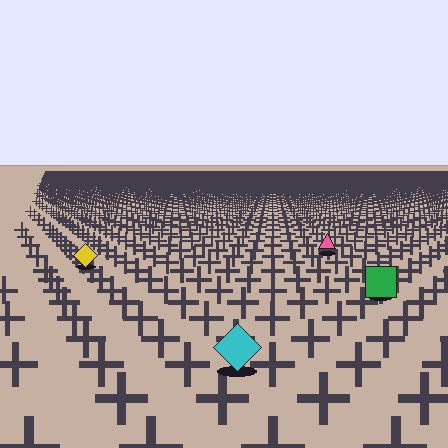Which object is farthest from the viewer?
The pink triangle is farthest from the viewer. It appears smaller and the ground texture around it is denser.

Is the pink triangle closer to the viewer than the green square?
No. The green square is closer — you can tell from the texture gradient: the ground texture is coarser near it.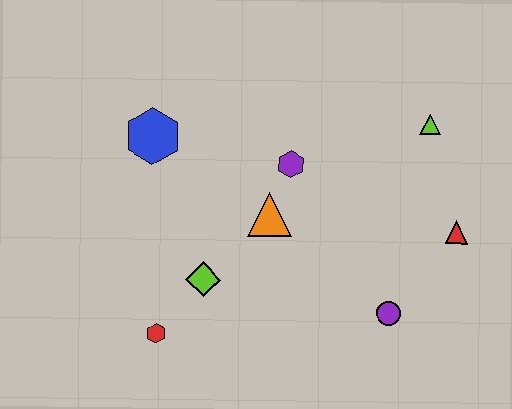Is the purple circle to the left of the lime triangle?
Yes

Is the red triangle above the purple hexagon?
No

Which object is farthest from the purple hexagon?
The red hexagon is farthest from the purple hexagon.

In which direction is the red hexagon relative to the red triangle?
The red hexagon is to the left of the red triangle.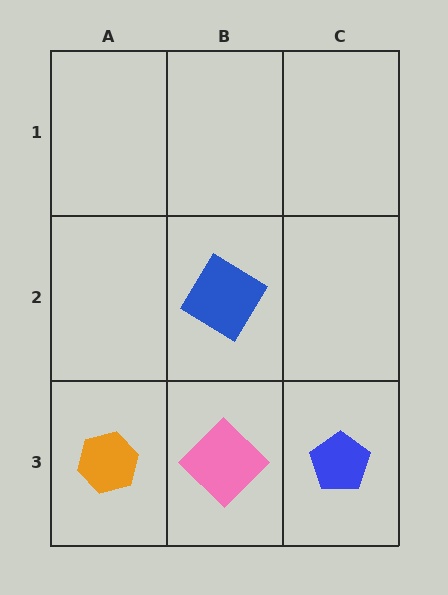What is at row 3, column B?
A pink diamond.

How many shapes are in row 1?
0 shapes.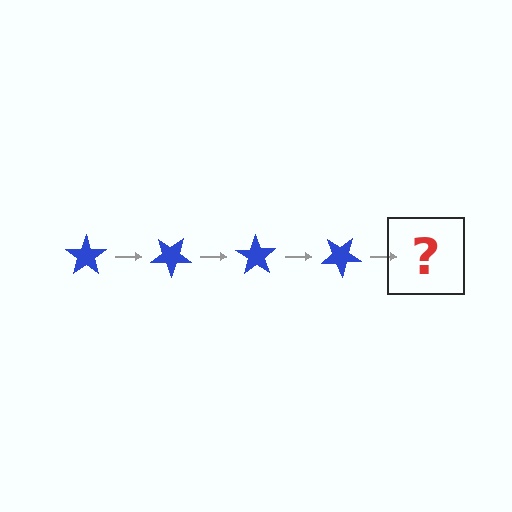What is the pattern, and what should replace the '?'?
The pattern is that the star rotates 35 degrees each step. The '?' should be a blue star rotated 140 degrees.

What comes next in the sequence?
The next element should be a blue star rotated 140 degrees.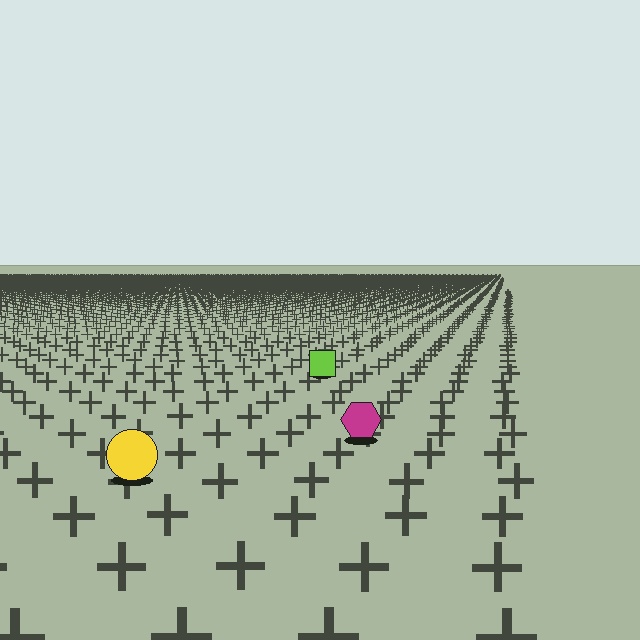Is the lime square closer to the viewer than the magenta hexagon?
No. The magenta hexagon is closer — you can tell from the texture gradient: the ground texture is coarser near it.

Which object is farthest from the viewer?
The lime square is farthest from the viewer. It appears smaller and the ground texture around it is denser.